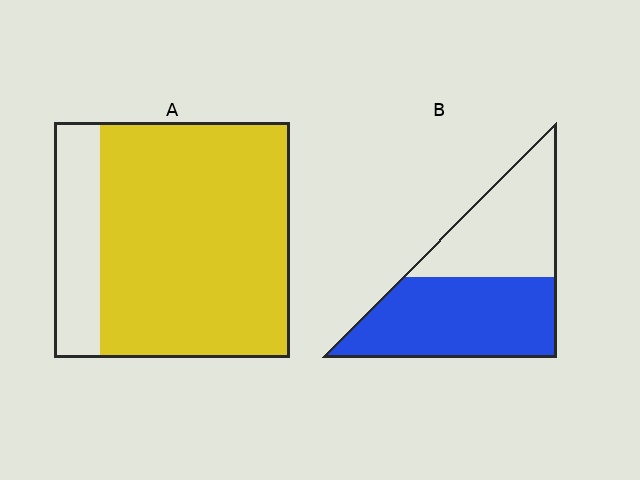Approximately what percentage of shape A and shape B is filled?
A is approximately 80% and B is approximately 55%.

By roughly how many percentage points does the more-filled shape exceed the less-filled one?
By roughly 25 percentage points (A over B).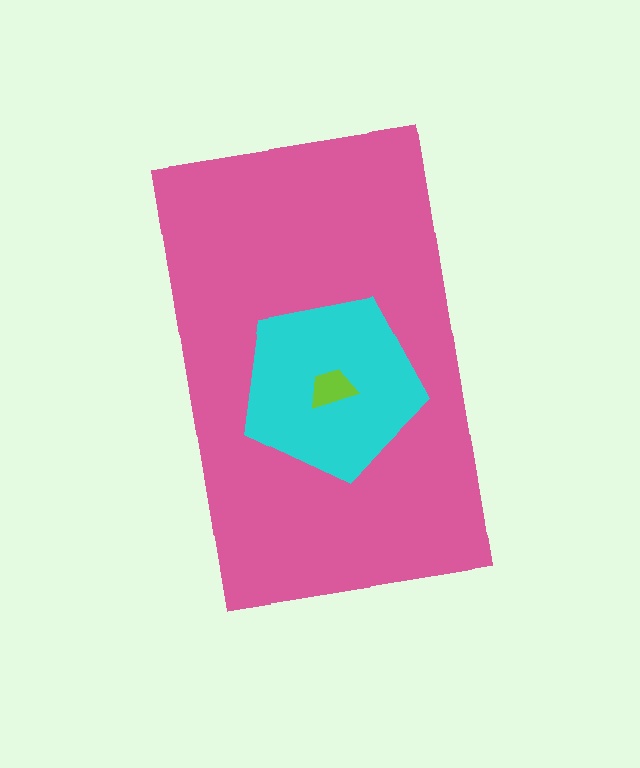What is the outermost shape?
The pink rectangle.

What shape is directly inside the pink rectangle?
The cyan pentagon.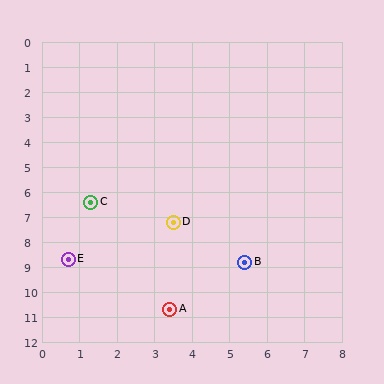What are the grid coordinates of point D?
Point D is at approximately (3.5, 7.2).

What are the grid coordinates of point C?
Point C is at approximately (1.3, 6.4).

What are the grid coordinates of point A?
Point A is at approximately (3.4, 10.7).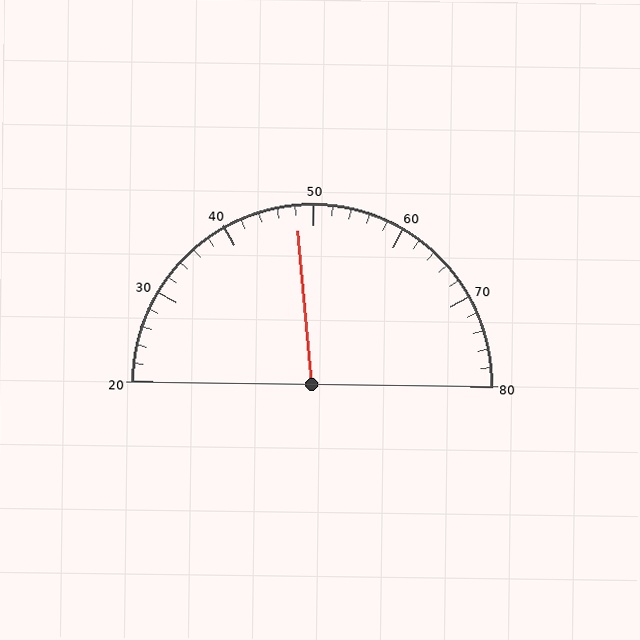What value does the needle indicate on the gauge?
The needle indicates approximately 48.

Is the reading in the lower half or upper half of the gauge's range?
The reading is in the lower half of the range (20 to 80).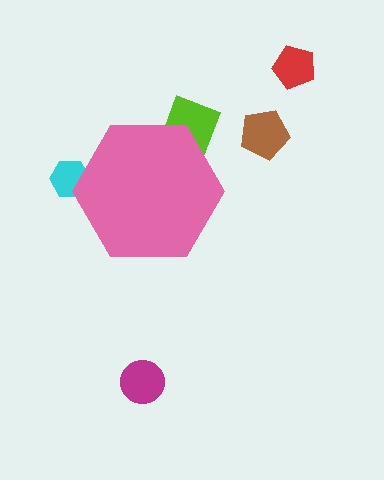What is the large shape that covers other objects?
A pink hexagon.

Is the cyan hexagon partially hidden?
Yes, the cyan hexagon is partially hidden behind the pink hexagon.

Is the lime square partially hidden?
Yes, the lime square is partially hidden behind the pink hexagon.